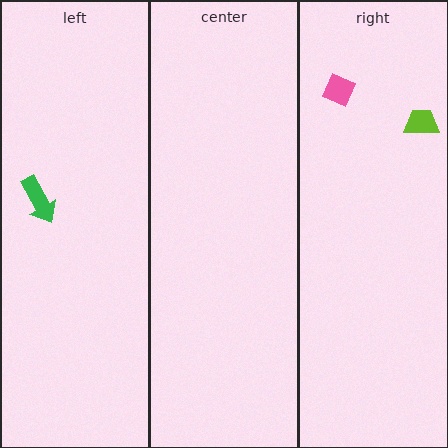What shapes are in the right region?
The lime trapezoid, the pink diamond.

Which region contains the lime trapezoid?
The right region.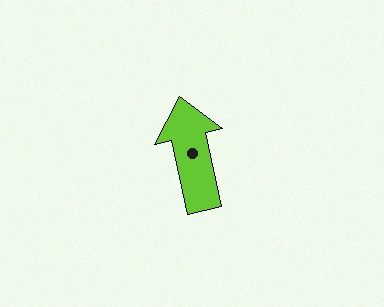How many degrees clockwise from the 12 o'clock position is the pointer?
Approximately 347 degrees.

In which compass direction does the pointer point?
North.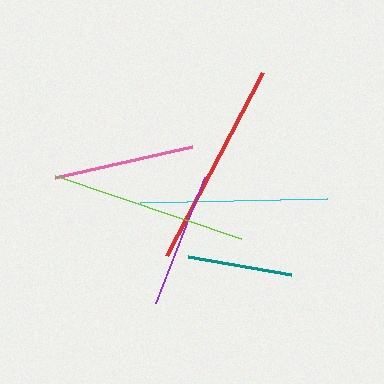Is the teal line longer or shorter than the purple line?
The purple line is longer than the teal line.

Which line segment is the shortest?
The teal line is the shortest at approximately 105 pixels.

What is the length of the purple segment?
The purple segment is approximately 135 pixels long.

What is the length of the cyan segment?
The cyan segment is approximately 187 pixels long.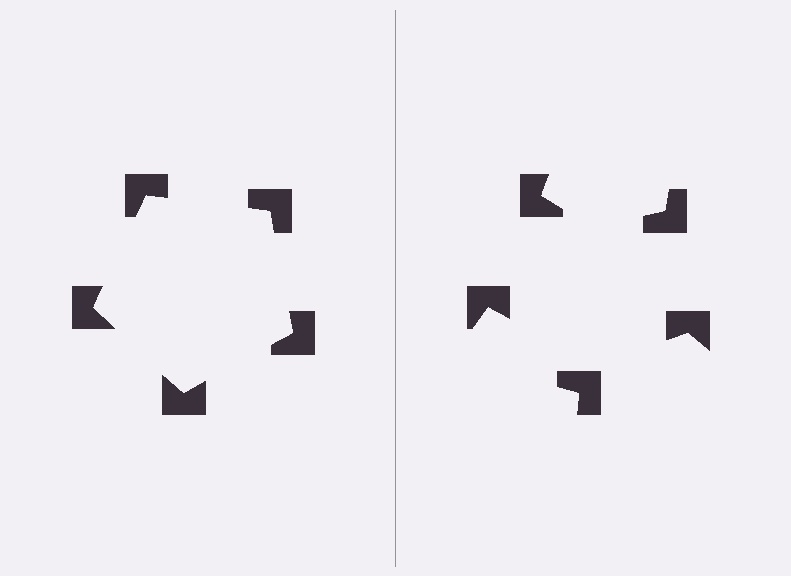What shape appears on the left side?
An illusory pentagon.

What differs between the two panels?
The notched squares are positioned identically on both sides; only the wedge orientations differ. On the left they align to a pentagon; on the right they are misaligned.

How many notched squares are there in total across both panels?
10 — 5 on each side.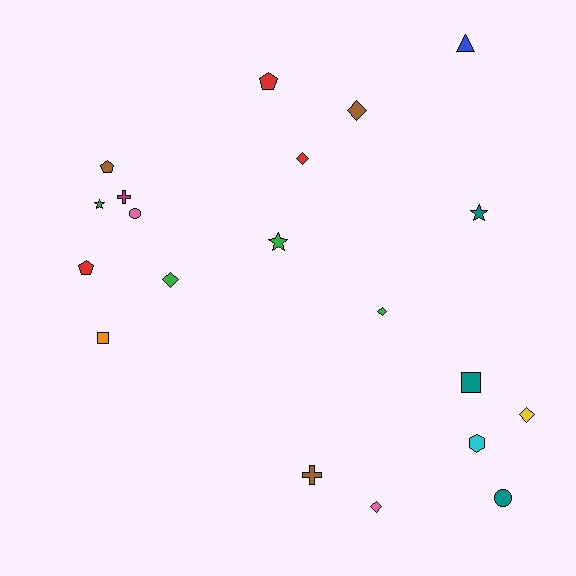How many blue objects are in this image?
There is 1 blue object.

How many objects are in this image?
There are 20 objects.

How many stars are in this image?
There are 3 stars.